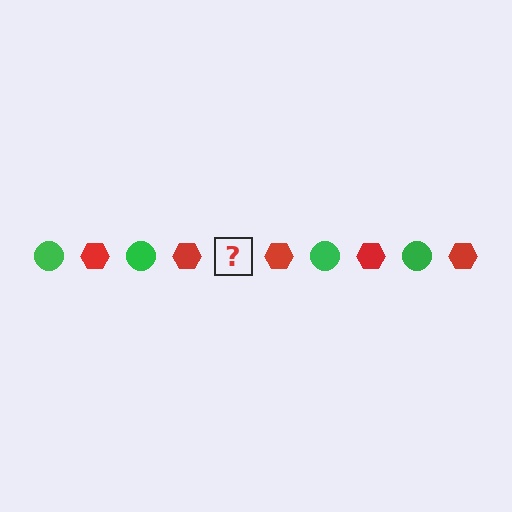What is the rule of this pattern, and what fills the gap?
The rule is that the pattern alternates between green circle and red hexagon. The gap should be filled with a green circle.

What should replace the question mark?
The question mark should be replaced with a green circle.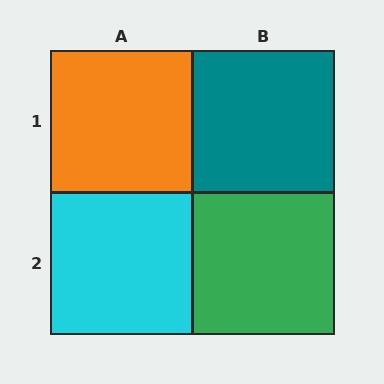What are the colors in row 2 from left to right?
Cyan, green.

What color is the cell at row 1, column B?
Teal.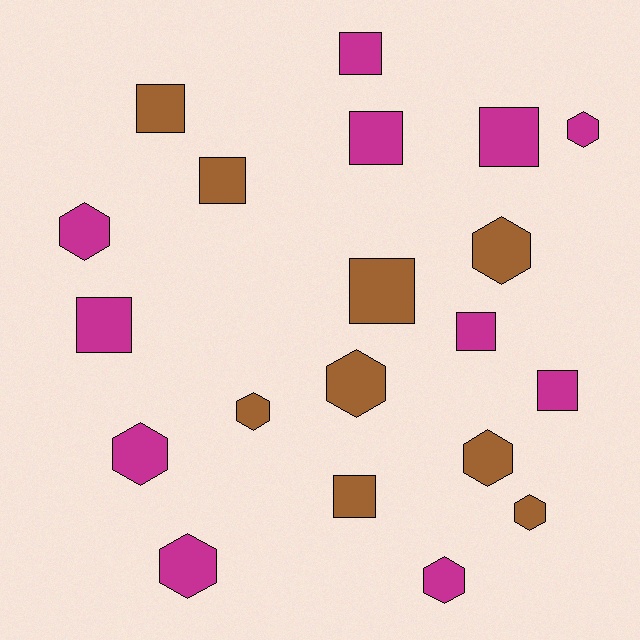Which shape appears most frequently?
Hexagon, with 10 objects.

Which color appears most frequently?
Magenta, with 11 objects.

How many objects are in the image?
There are 20 objects.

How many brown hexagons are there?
There are 5 brown hexagons.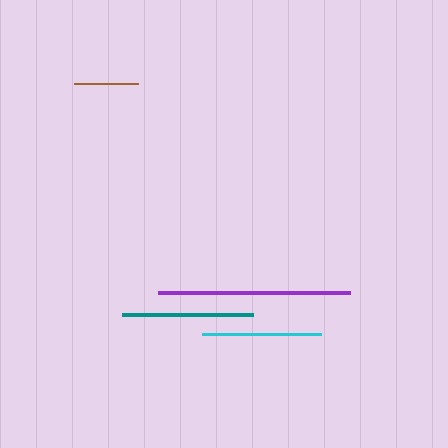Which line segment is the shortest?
The brown line is the shortest at approximately 64 pixels.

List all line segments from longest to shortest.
From longest to shortest: purple, teal, cyan, brown.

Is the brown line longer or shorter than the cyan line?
The cyan line is longer than the brown line.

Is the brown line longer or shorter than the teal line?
The teal line is longer than the brown line.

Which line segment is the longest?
The purple line is the longest at approximately 193 pixels.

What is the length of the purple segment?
The purple segment is approximately 193 pixels long.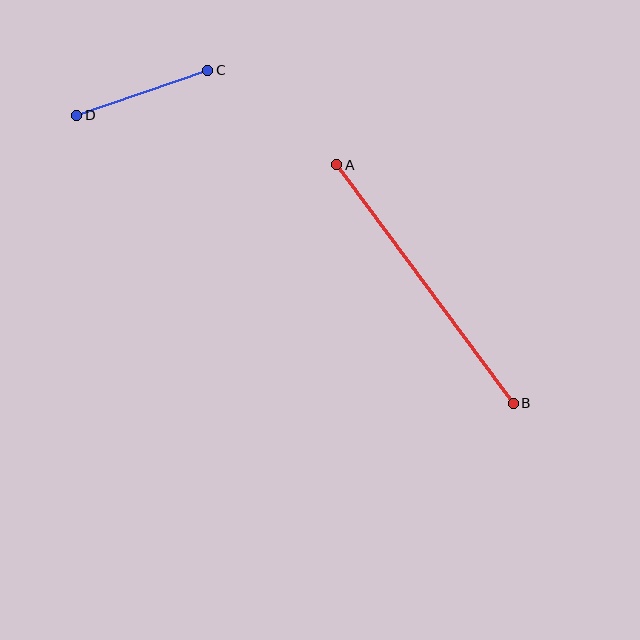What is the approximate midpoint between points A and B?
The midpoint is at approximately (425, 284) pixels.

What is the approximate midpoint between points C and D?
The midpoint is at approximately (142, 93) pixels.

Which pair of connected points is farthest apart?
Points A and B are farthest apart.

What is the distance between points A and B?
The distance is approximately 297 pixels.